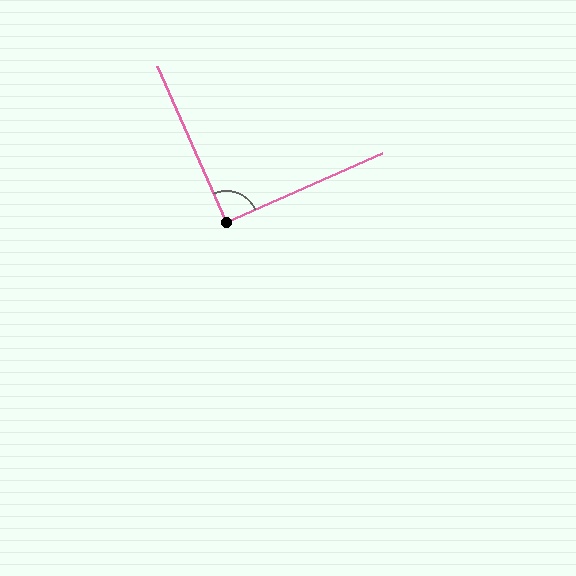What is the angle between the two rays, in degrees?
Approximately 90 degrees.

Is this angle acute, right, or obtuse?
It is approximately a right angle.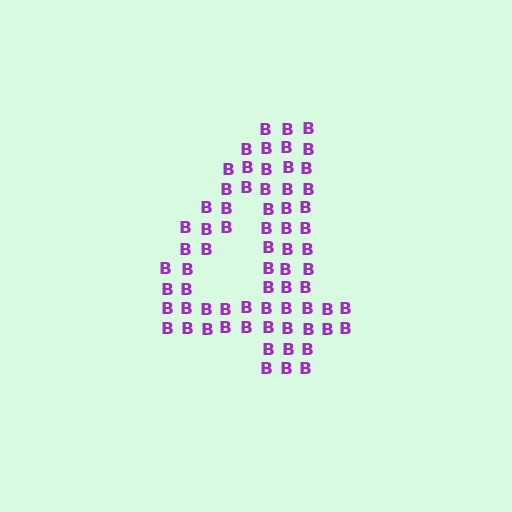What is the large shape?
The large shape is the digit 4.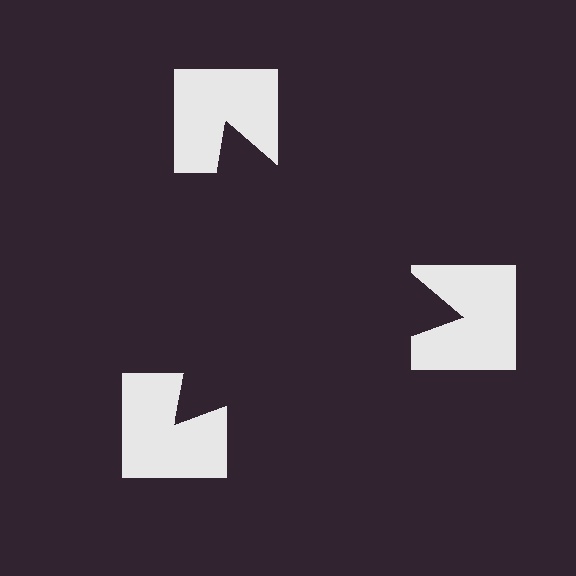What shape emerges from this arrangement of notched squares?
An illusory triangle — its edges are inferred from the aligned wedge cuts in the notched squares, not physically drawn.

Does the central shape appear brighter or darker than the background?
It typically appears slightly darker than the background, even though no actual brightness change is drawn.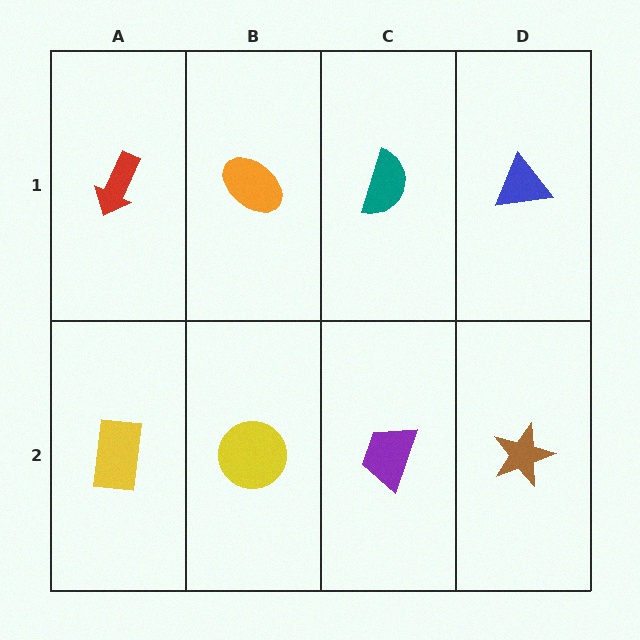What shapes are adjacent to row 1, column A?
A yellow rectangle (row 2, column A), an orange ellipse (row 1, column B).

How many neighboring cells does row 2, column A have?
2.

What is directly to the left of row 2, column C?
A yellow circle.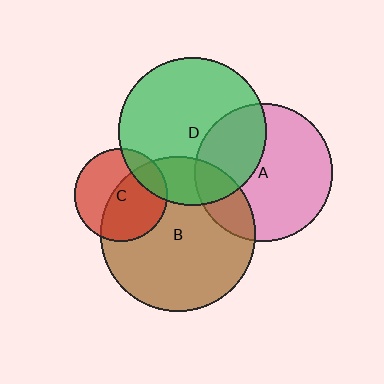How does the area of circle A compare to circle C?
Approximately 2.2 times.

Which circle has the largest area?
Circle B (brown).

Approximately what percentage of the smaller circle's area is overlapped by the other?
Approximately 35%.